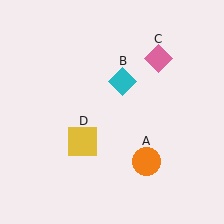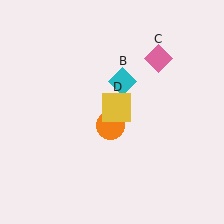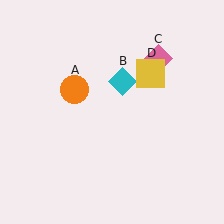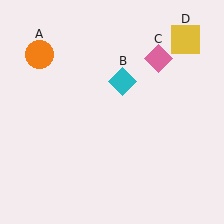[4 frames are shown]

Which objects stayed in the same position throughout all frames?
Cyan diamond (object B) and pink diamond (object C) remained stationary.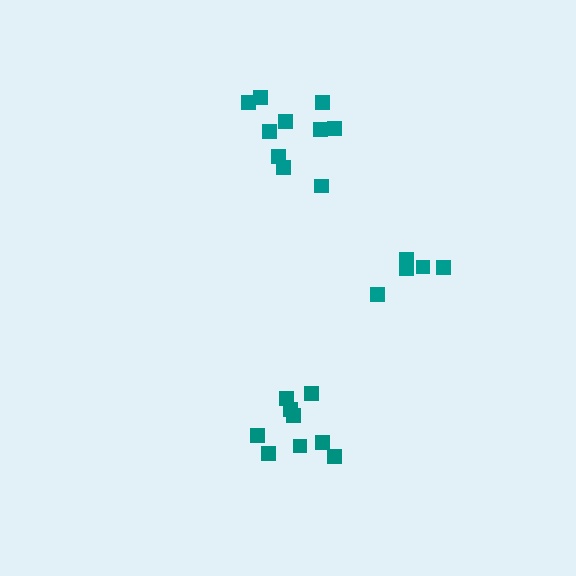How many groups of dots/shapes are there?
There are 3 groups.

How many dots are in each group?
Group 1: 9 dots, Group 2: 10 dots, Group 3: 5 dots (24 total).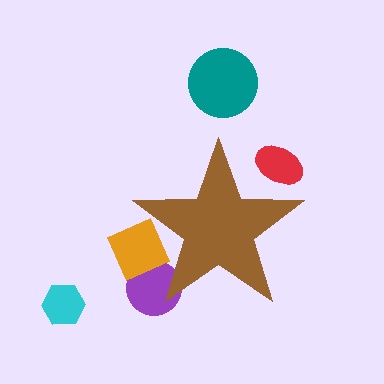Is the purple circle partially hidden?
Yes, the purple circle is partially hidden behind the brown star.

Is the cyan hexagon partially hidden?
No, the cyan hexagon is fully visible.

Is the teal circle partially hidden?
No, the teal circle is fully visible.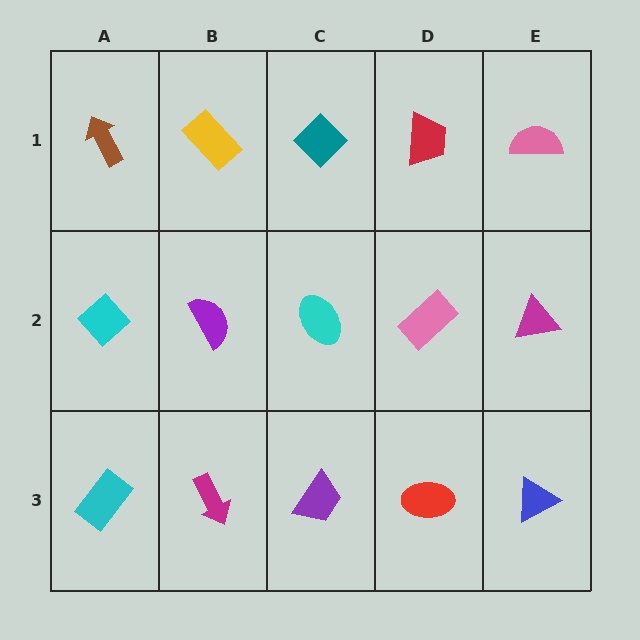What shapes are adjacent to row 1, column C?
A cyan ellipse (row 2, column C), a yellow rectangle (row 1, column B), a red trapezoid (row 1, column D).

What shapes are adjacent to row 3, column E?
A magenta triangle (row 2, column E), a red ellipse (row 3, column D).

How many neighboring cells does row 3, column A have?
2.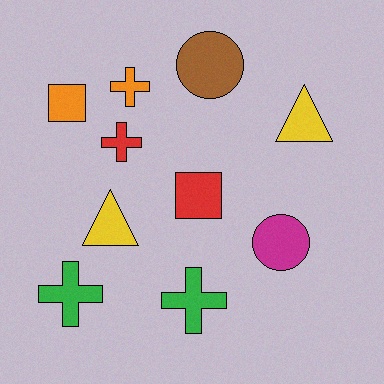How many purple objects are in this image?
There are no purple objects.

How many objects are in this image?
There are 10 objects.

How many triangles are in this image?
There are 2 triangles.